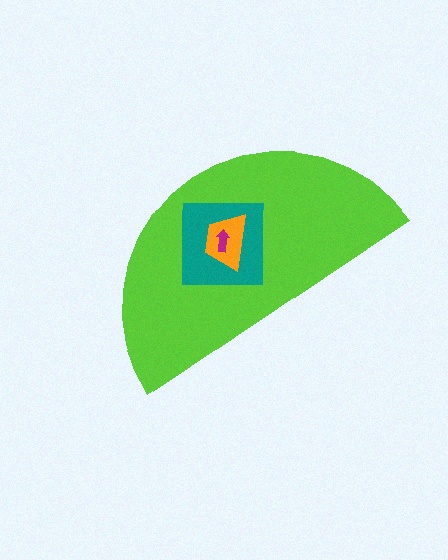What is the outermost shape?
The lime semicircle.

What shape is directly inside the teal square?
The orange trapezoid.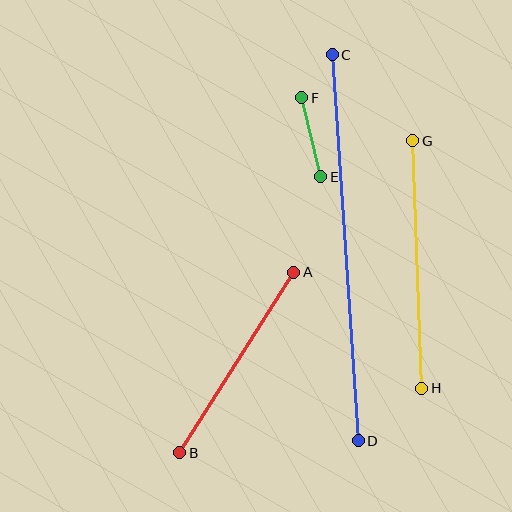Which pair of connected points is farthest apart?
Points C and D are farthest apart.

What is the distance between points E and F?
The distance is approximately 81 pixels.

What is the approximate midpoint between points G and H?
The midpoint is at approximately (417, 265) pixels.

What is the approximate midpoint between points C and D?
The midpoint is at approximately (345, 248) pixels.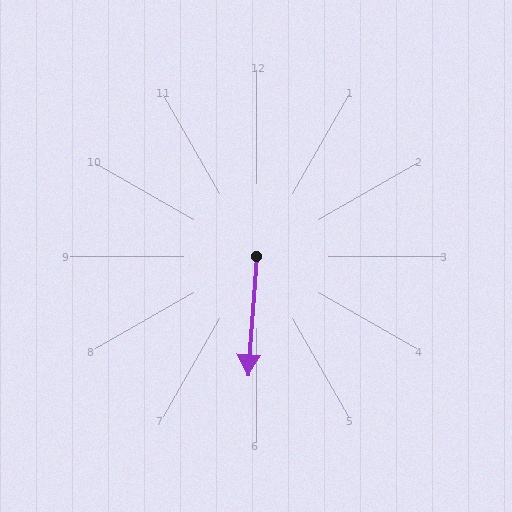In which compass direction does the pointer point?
South.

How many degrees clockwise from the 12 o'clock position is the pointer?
Approximately 184 degrees.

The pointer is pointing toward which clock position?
Roughly 6 o'clock.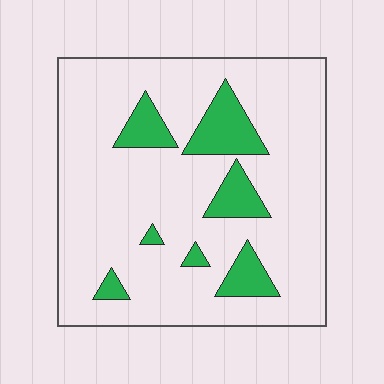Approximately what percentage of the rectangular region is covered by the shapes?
Approximately 15%.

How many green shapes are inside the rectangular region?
7.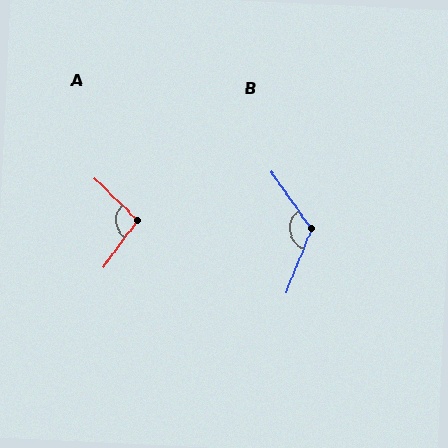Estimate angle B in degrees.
Approximately 123 degrees.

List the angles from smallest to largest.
A (98°), B (123°).